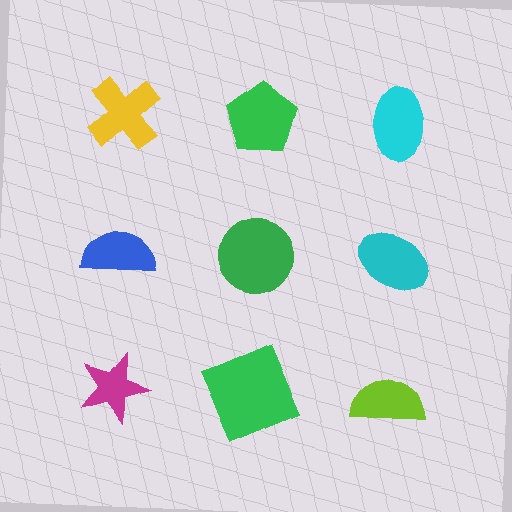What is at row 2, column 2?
A green circle.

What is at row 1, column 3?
A cyan ellipse.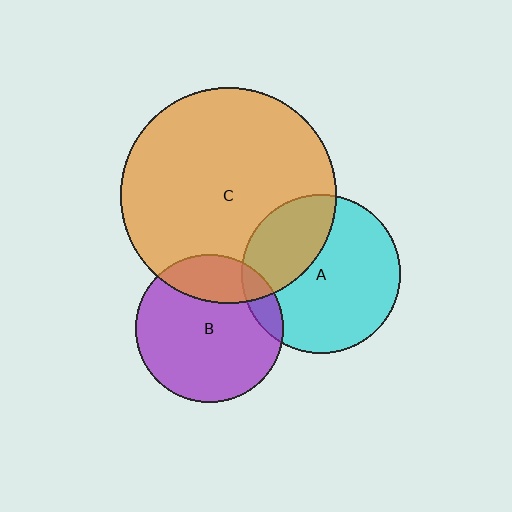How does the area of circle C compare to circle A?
Approximately 1.9 times.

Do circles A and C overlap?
Yes.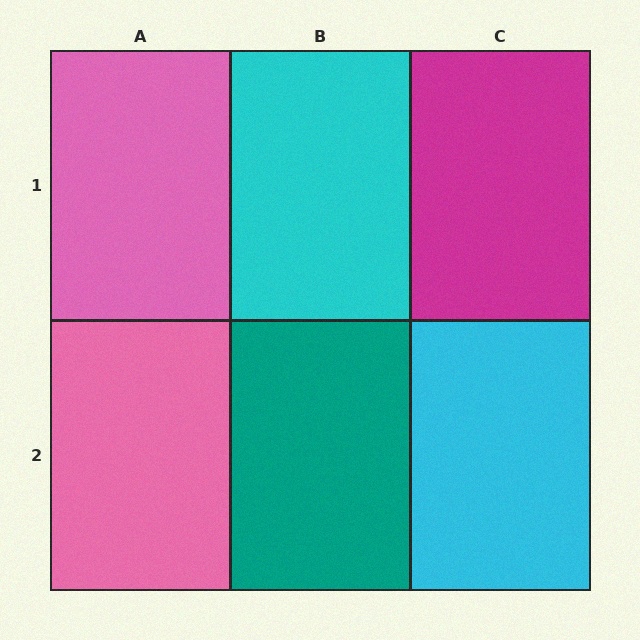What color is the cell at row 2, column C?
Cyan.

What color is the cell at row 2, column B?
Teal.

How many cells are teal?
1 cell is teal.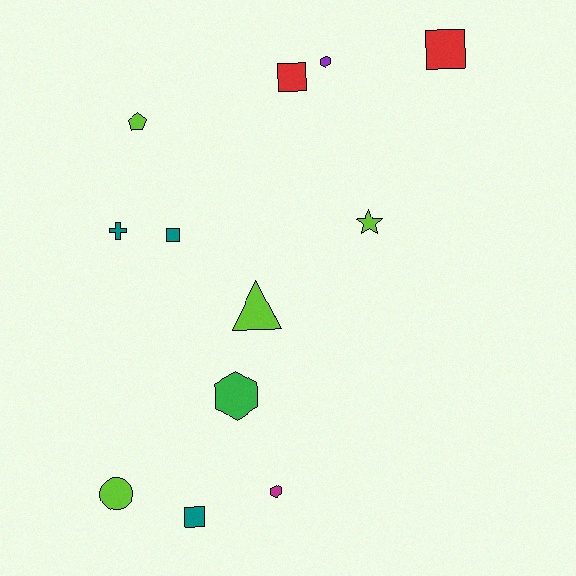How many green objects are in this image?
There is 1 green object.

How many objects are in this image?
There are 12 objects.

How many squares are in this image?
There are 4 squares.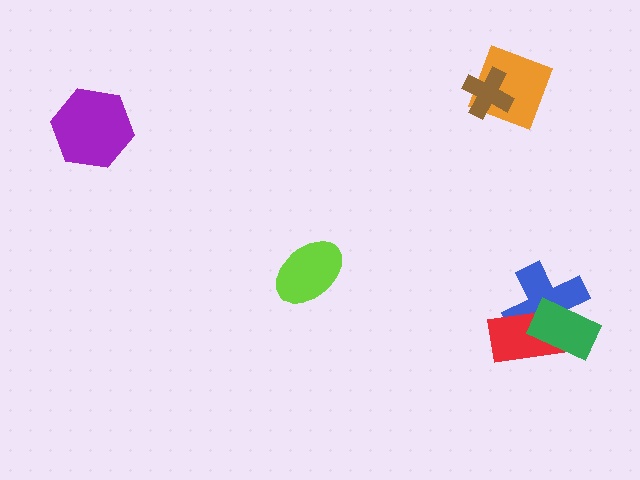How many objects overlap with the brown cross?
1 object overlaps with the brown cross.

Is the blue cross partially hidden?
Yes, it is partially covered by another shape.